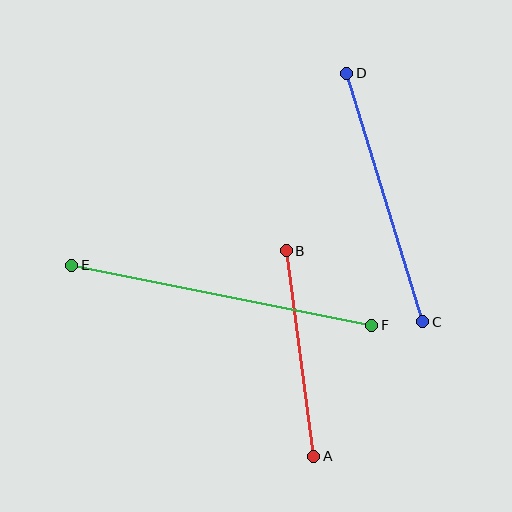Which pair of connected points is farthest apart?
Points E and F are farthest apart.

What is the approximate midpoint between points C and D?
The midpoint is at approximately (385, 198) pixels.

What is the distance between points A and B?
The distance is approximately 208 pixels.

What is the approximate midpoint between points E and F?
The midpoint is at approximately (222, 295) pixels.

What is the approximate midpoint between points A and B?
The midpoint is at approximately (300, 354) pixels.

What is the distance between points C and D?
The distance is approximately 260 pixels.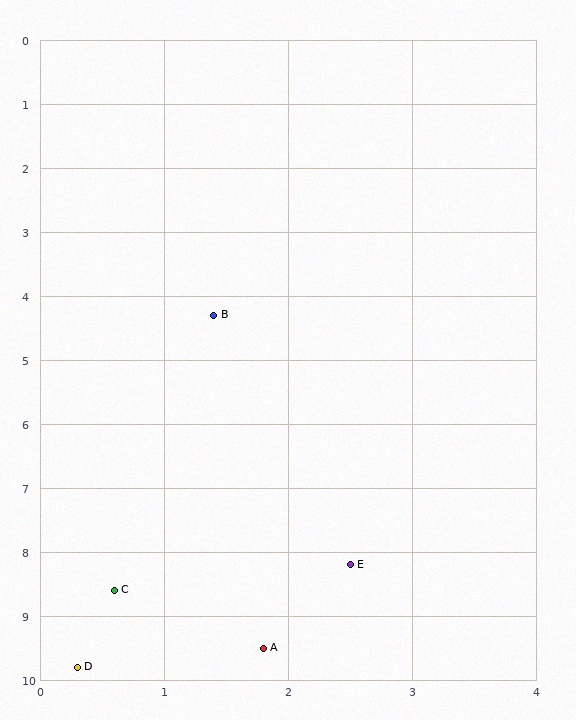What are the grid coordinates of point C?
Point C is at approximately (0.6, 8.6).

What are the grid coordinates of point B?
Point B is at approximately (1.4, 4.3).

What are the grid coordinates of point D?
Point D is at approximately (0.3, 9.8).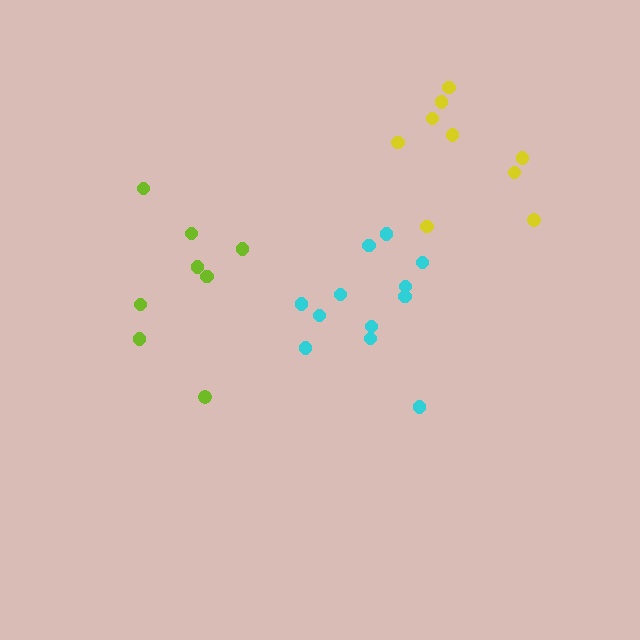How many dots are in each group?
Group 1: 12 dots, Group 2: 9 dots, Group 3: 8 dots (29 total).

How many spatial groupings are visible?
There are 3 spatial groupings.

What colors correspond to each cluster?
The clusters are colored: cyan, yellow, lime.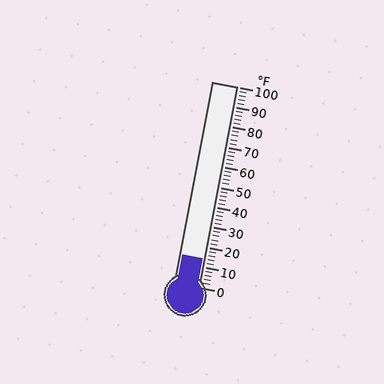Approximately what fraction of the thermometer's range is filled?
The thermometer is filled to approximately 15% of its range.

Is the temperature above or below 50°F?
The temperature is below 50°F.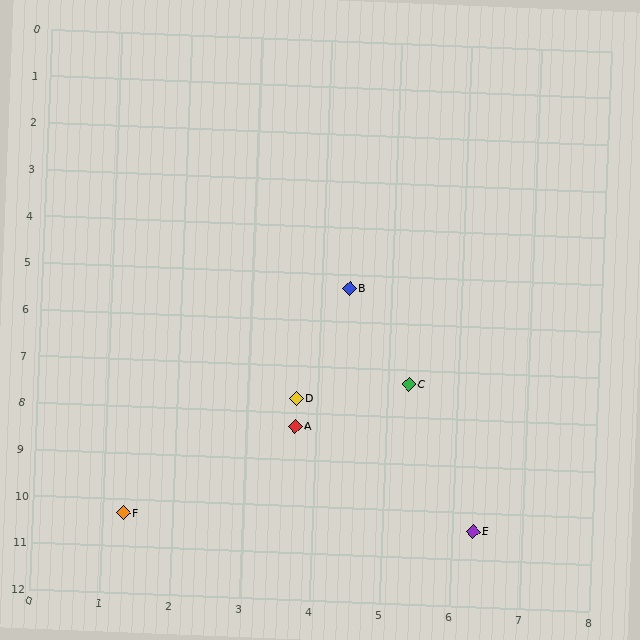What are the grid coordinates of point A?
Point A is at approximately (3.7, 8.3).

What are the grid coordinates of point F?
Point F is at approximately (1.3, 10.3).